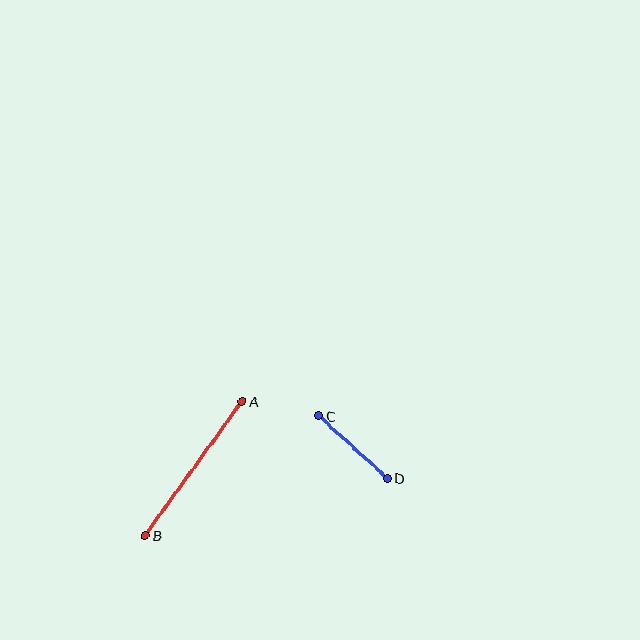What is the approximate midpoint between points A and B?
The midpoint is at approximately (194, 468) pixels.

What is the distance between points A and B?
The distance is approximately 165 pixels.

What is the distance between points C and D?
The distance is approximately 93 pixels.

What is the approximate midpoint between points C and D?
The midpoint is at approximately (353, 447) pixels.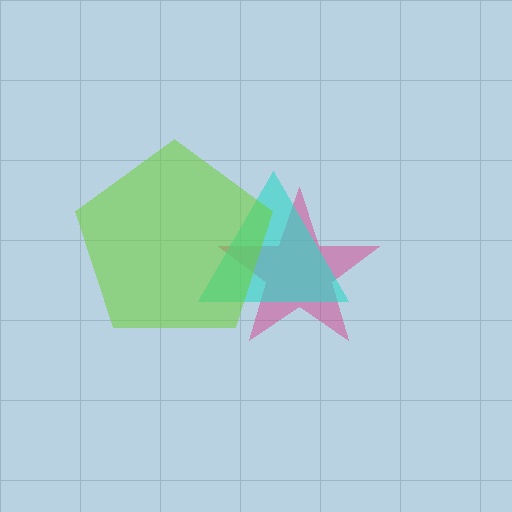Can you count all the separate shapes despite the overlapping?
Yes, there are 3 separate shapes.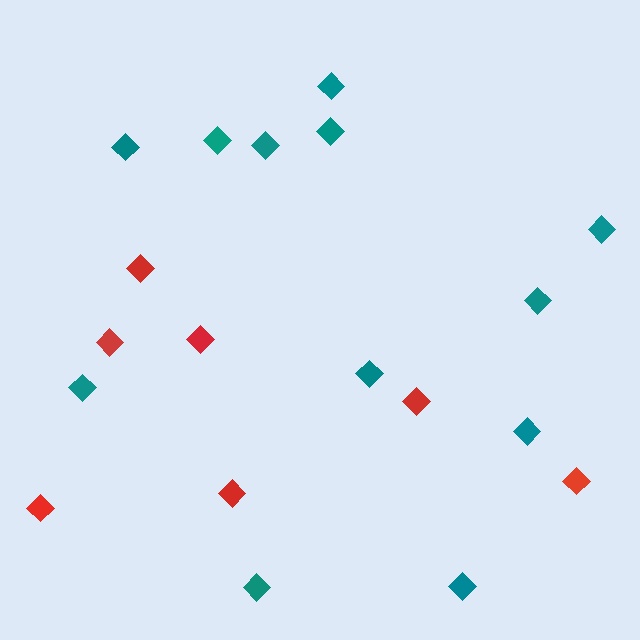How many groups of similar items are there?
There are 2 groups: one group of red diamonds (7) and one group of teal diamonds (12).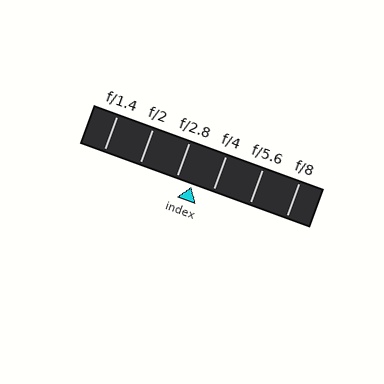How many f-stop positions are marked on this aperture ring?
There are 6 f-stop positions marked.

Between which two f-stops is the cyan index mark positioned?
The index mark is between f/2.8 and f/4.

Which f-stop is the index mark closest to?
The index mark is closest to f/2.8.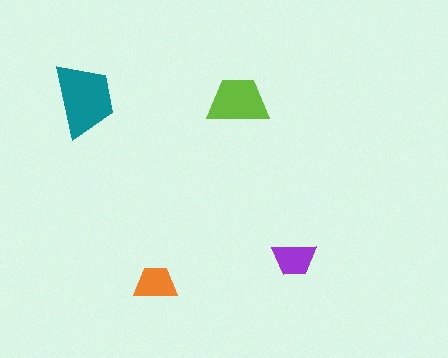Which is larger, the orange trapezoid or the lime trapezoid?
The lime one.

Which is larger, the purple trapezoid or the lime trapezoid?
The lime one.